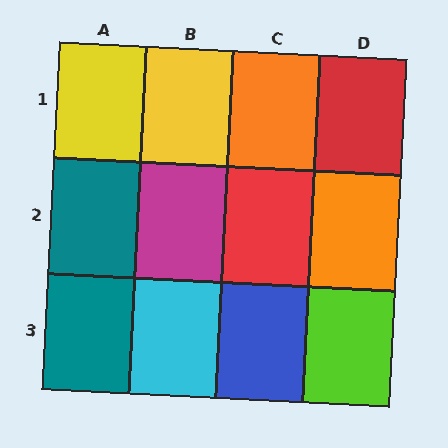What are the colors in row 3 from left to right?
Teal, cyan, blue, lime.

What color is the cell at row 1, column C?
Orange.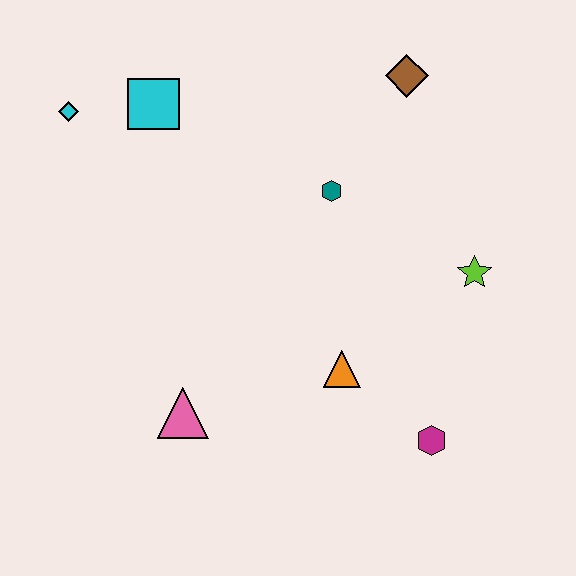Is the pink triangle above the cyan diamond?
No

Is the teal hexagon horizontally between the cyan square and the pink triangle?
No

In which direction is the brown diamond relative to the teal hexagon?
The brown diamond is above the teal hexagon.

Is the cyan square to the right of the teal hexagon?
No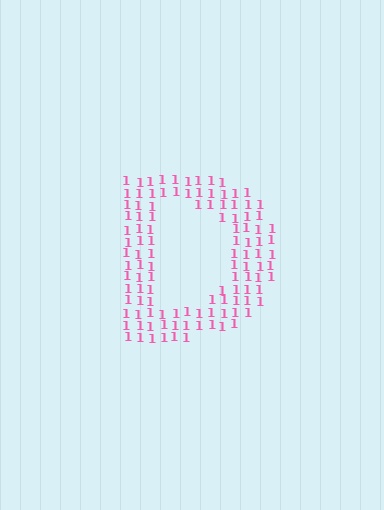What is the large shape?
The large shape is the letter D.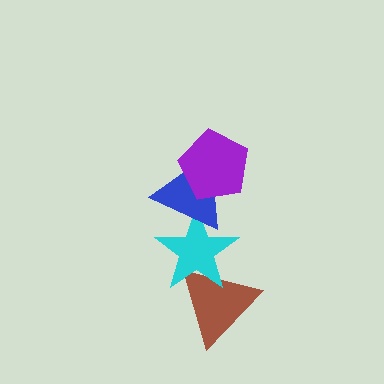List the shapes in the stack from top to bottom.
From top to bottom: the purple pentagon, the blue triangle, the cyan star, the brown triangle.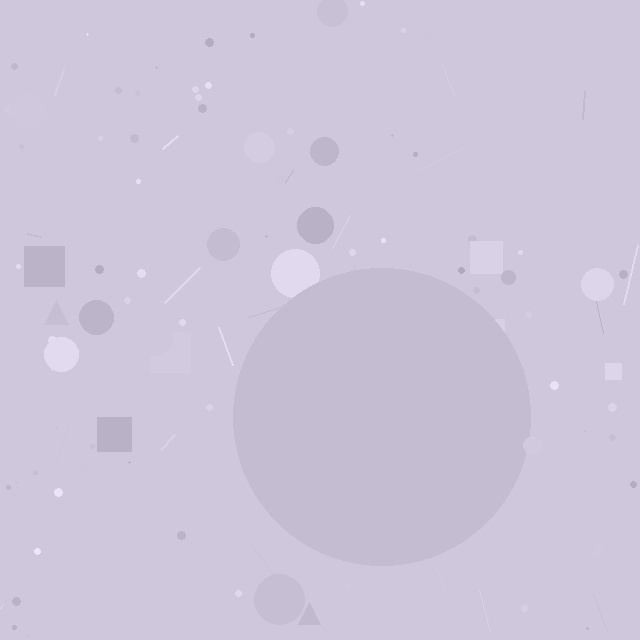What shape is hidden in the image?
A circle is hidden in the image.